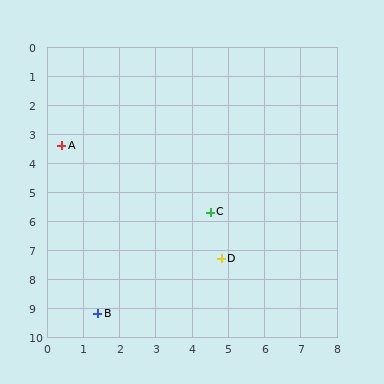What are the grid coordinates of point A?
Point A is at approximately (0.4, 3.4).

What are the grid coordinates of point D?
Point D is at approximately (4.8, 7.3).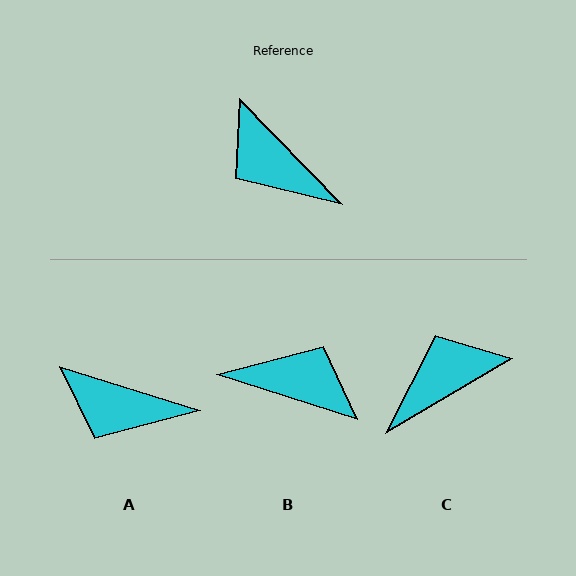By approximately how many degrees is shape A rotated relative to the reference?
Approximately 28 degrees counter-clockwise.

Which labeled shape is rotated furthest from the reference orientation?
B, about 152 degrees away.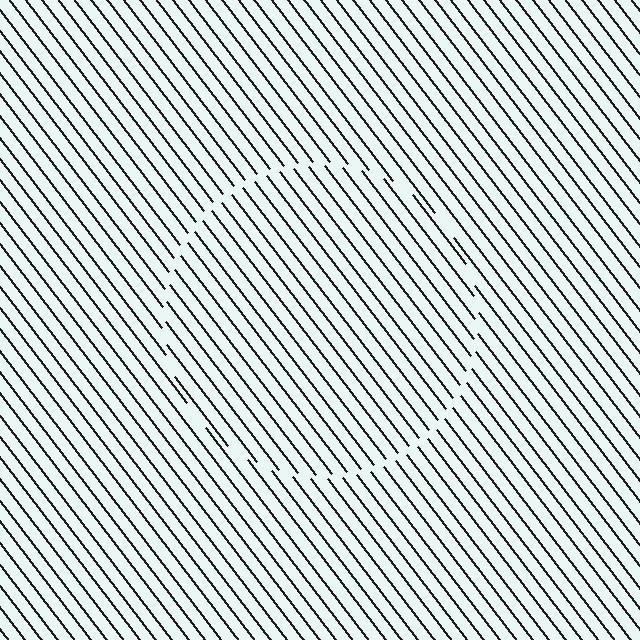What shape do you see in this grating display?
An illusory circle. The interior of the shape contains the same grating, shifted by half a period — the contour is defined by the phase discontinuity where line-ends from the inner and outer gratings abut.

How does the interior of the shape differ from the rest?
The interior of the shape contains the same grating, shifted by half a period — the contour is defined by the phase discontinuity where line-ends from the inner and outer gratings abut.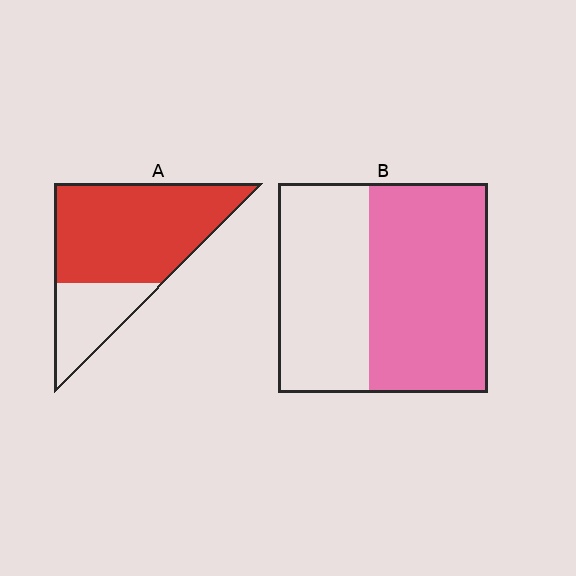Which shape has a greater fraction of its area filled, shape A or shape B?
Shape A.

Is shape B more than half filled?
Yes.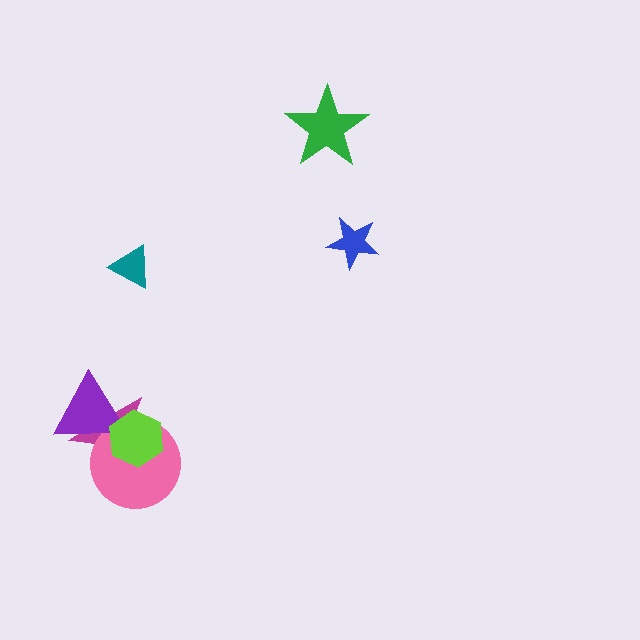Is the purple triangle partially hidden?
Yes, it is partially covered by another shape.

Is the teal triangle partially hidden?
No, no other shape covers it.